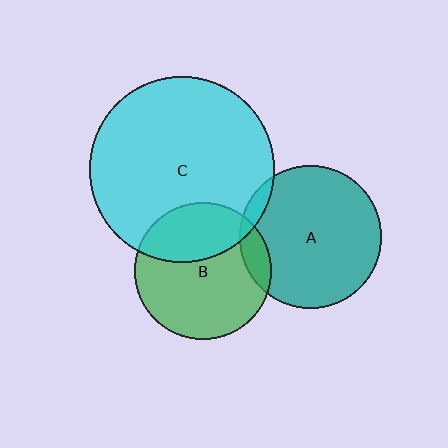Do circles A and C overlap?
Yes.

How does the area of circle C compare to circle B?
Approximately 1.8 times.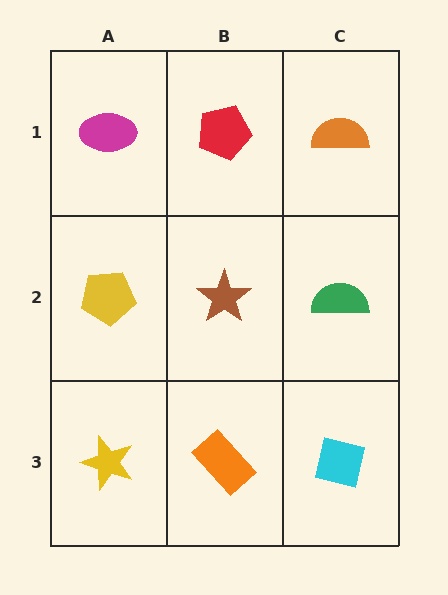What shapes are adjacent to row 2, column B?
A red pentagon (row 1, column B), an orange rectangle (row 3, column B), a yellow pentagon (row 2, column A), a green semicircle (row 2, column C).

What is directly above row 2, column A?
A magenta ellipse.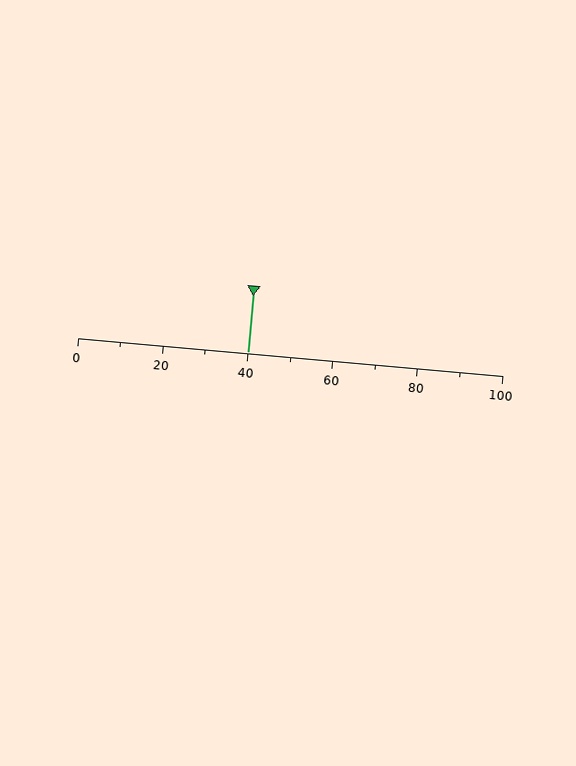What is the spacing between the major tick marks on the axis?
The major ticks are spaced 20 apart.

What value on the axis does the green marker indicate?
The marker indicates approximately 40.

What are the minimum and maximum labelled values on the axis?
The axis runs from 0 to 100.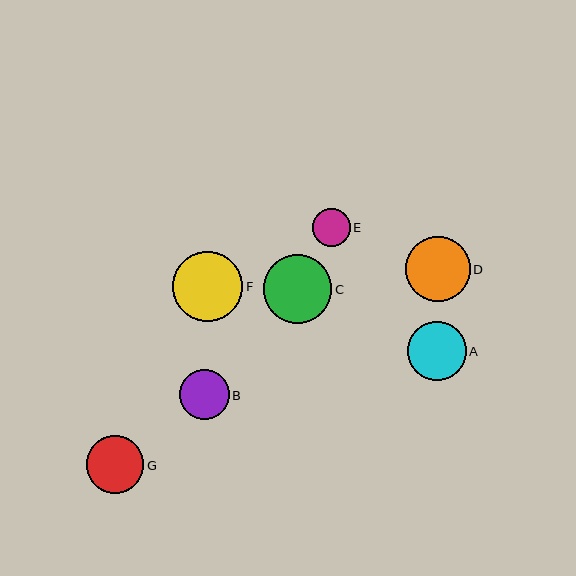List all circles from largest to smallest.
From largest to smallest: F, C, D, A, G, B, E.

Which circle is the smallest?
Circle E is the smallest with a size of approximately 38 pixels.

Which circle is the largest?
Circle F is the largest with a size of approximately 70 pixels.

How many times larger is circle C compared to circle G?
Circle C is approximately 1.2 times the size of circle G.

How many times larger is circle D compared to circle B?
Circle D is approximately 1.3 times the size of circle B.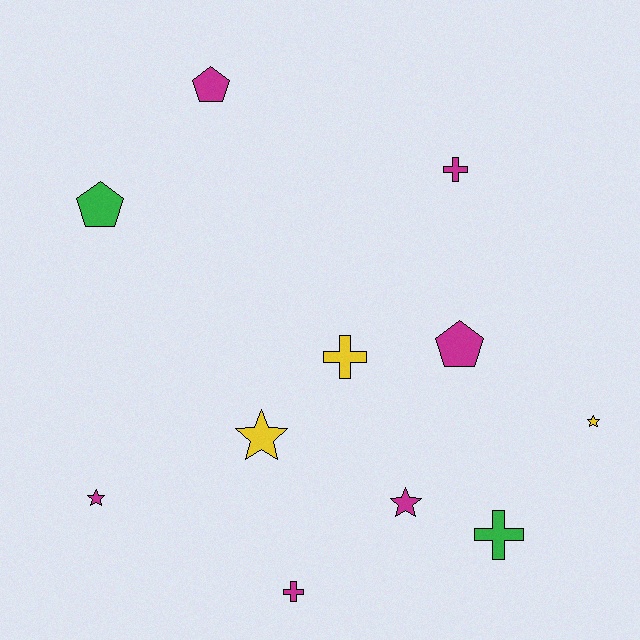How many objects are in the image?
There are 11 objects.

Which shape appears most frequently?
Star, with 4 objects.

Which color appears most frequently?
Magenta, with 6 objects.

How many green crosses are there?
There is 1 green cross.